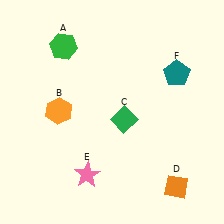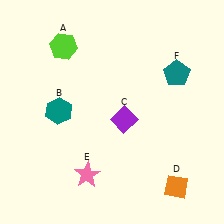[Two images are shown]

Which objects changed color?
A changed from green to lime. B changed from orange to teal. C changed from green to purple.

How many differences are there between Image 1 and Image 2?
There are 3 differences between the two images.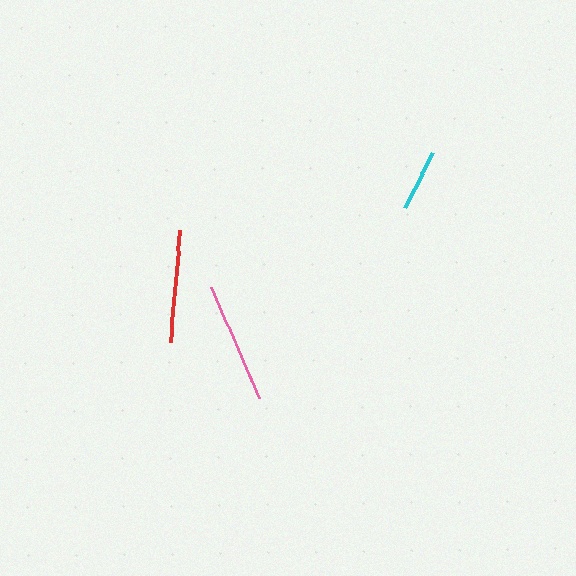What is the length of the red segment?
The red segment is approximately 111 pixels long.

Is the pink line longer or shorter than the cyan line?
The pink line is longer than the cyan line.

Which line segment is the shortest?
The cyan line is the shortest at approximately 63 pixels.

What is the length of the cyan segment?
The cyan segment is approximately 63 pixels long.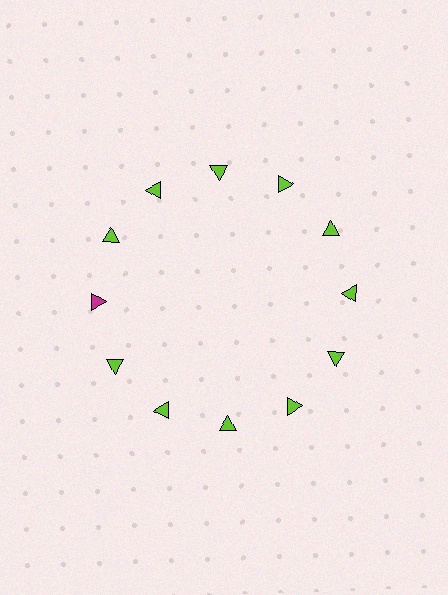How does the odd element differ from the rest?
It has a different color: magenta instead of lime.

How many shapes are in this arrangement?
There are 12 shapes arranged in a ring pattern.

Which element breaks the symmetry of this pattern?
The magenta triangle at roughly the 9 o'clock position breaks the symmetry. All other shapes are lime triangles.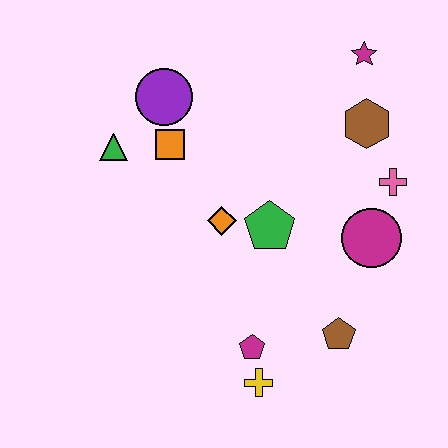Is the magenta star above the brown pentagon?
Yes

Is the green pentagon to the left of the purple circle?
No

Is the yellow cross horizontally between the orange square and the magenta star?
Yes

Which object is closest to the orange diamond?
The green pentagon is closest to the orange diamond.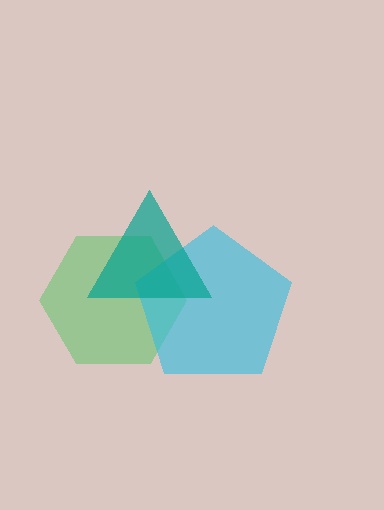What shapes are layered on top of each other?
The layered shapes are: a green hexagon, a cyan pentagon, a teal triangle.